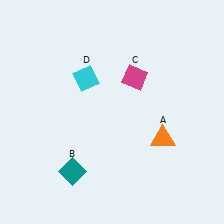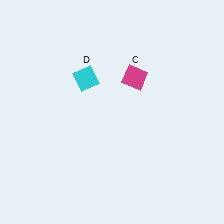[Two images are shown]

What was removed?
The orange triangle (A), the teal diamond (B) were removed in Image 2.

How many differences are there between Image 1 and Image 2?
There are 2 differences between the two images.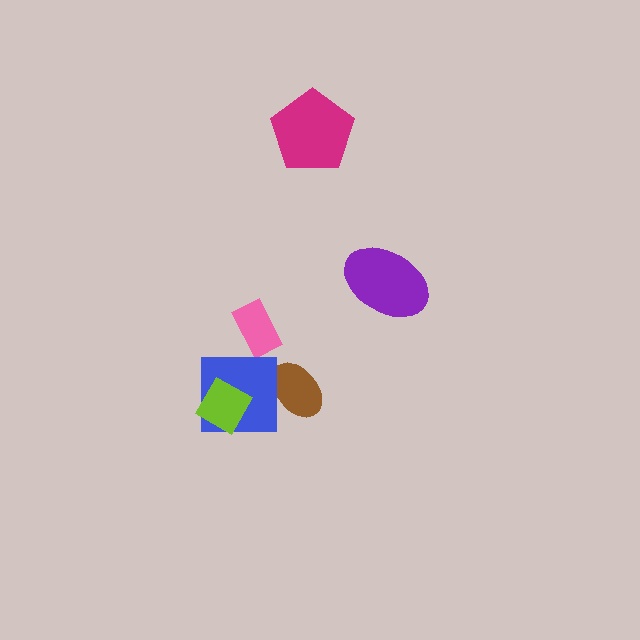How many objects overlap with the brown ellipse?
1 object overlaps with the brown ellipse.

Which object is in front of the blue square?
The lime diamond is in front of the blue square.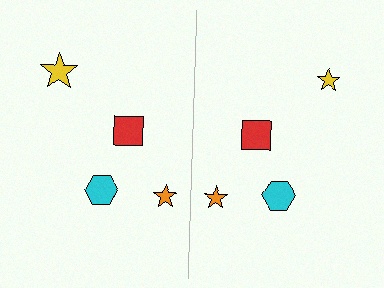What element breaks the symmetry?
The yellow star on the right side has a different size than its mirror counterpart.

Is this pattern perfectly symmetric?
No, the pattern is not perfectly symmetric. The yellow star on the right side has a different size than its mirror counterpart.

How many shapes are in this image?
There are 8 shapes in this image.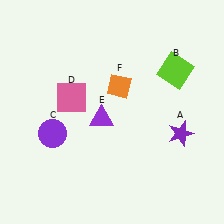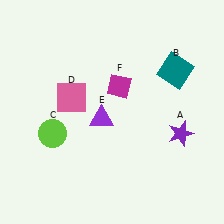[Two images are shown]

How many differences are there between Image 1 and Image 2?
There are 3 differences between the two images.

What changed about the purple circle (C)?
In Image 1, C is purple. In Image 2, it changed to lime.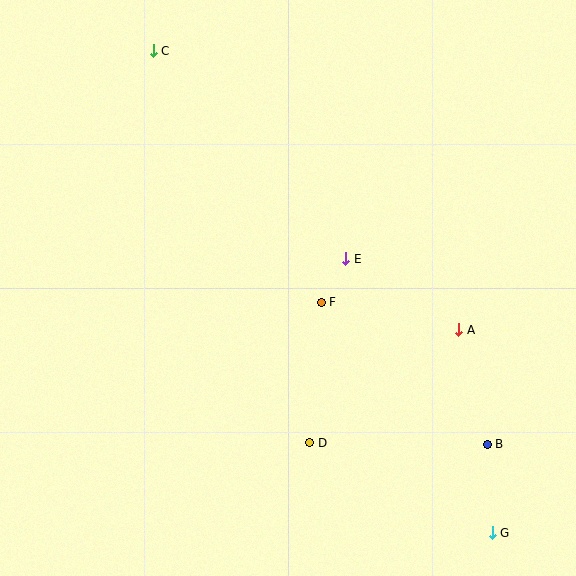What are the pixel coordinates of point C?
Point C is at (153, 51).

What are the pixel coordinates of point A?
Point A is at (459, 330).